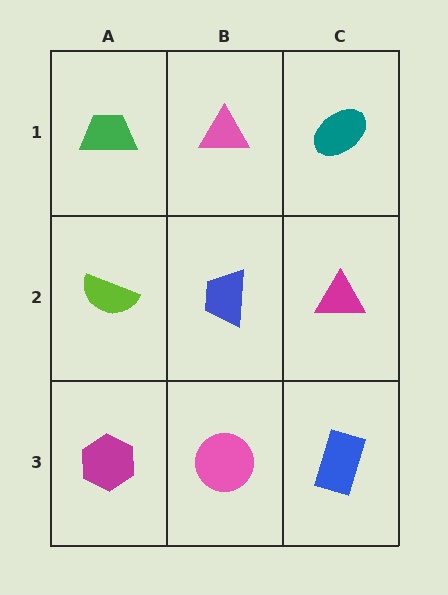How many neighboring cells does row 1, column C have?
2.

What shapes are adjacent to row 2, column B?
A pink triangle (row 1, column B), a pink circle (row 3, column B), a lime semicircle (row 2, column A), a magenta triangle (row 2, column C).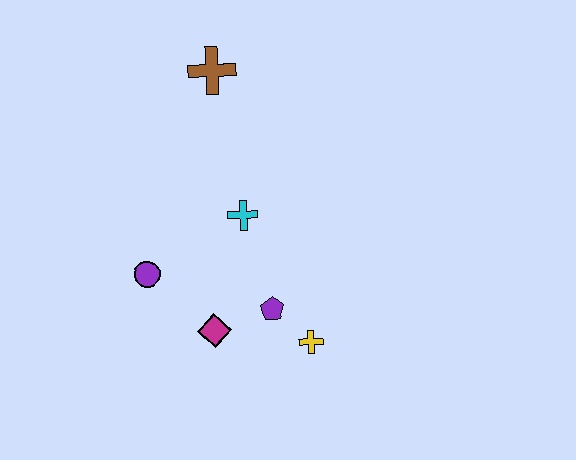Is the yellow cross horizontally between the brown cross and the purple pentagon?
No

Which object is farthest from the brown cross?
The yellow cross is farthest from the brown cross.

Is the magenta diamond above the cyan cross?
No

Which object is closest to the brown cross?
The cyan cross is closest to the brown cross.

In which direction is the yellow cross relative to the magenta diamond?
The yellow cross is to the right of the magenta diamond.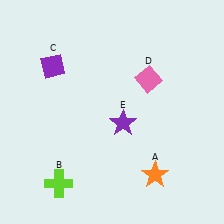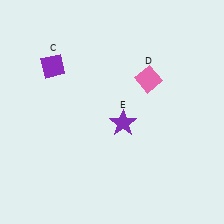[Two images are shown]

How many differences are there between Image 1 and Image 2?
There are 2 differences between the two images.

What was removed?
The lime cross (B), the orange star (A) were removed in Image 2.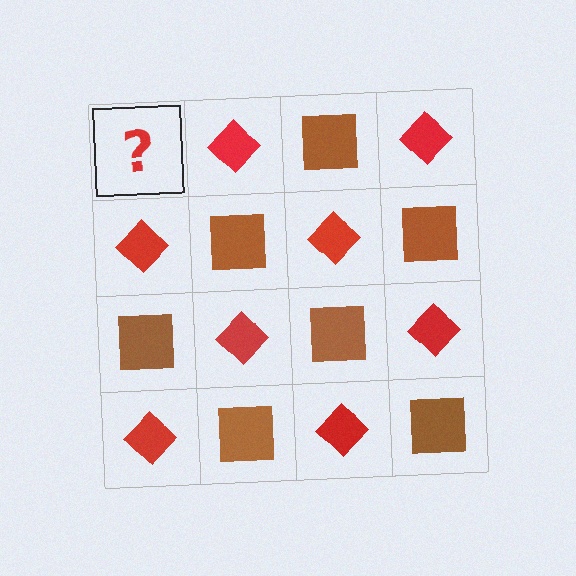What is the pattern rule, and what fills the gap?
The rule is that it alternates brown square and red diamond in a checkerboard pattern. The gap should be filled with a brown square.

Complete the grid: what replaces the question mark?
The question mark should be replaced with a brown square.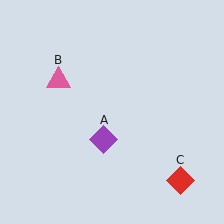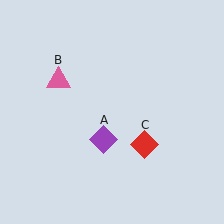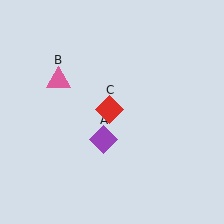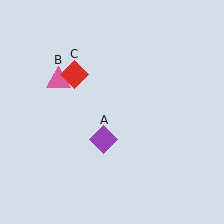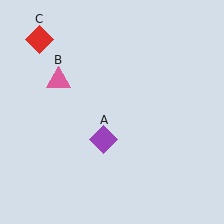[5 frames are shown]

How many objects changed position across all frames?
1 object changed position: red diamond (object C).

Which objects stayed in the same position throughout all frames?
Purple diamond (object A) and pink triangle (object B) remained stationary.